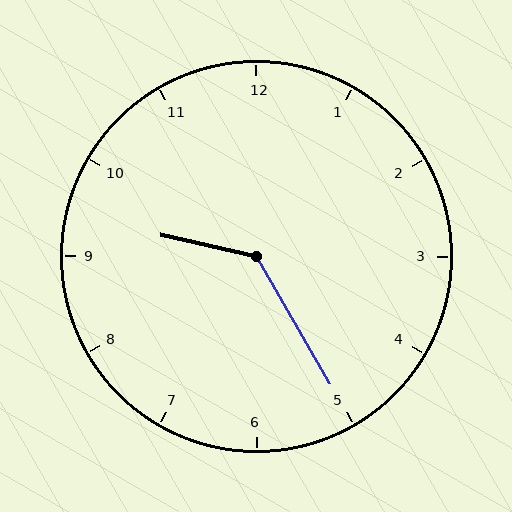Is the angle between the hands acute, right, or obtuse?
It is obtuse.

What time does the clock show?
9:25.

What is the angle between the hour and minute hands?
Approximately 132 degrees.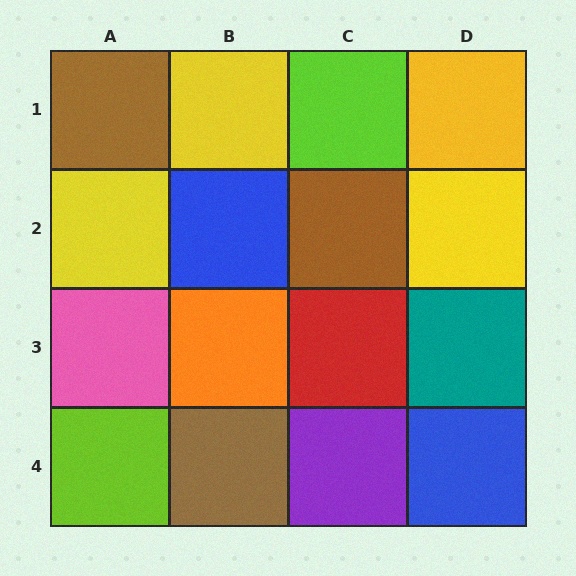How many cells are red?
1 cell is red.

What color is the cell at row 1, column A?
Brown.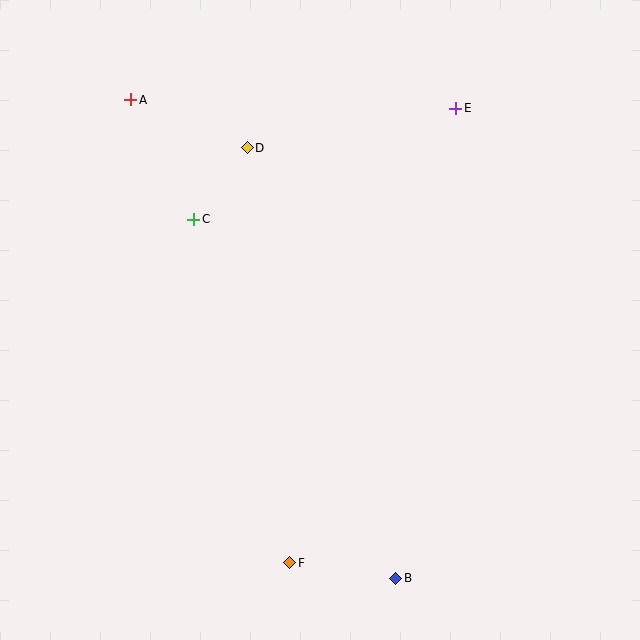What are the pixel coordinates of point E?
Point E is at (456, 108).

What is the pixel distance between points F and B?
The distance between F and B is 107 pixels.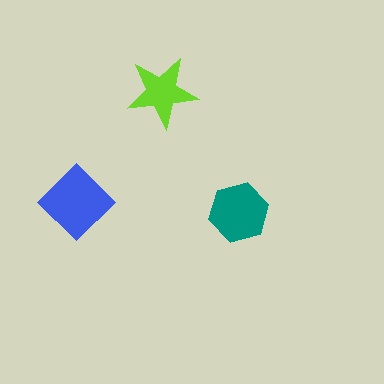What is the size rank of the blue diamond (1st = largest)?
1st.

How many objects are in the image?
There are 3 objects in the image.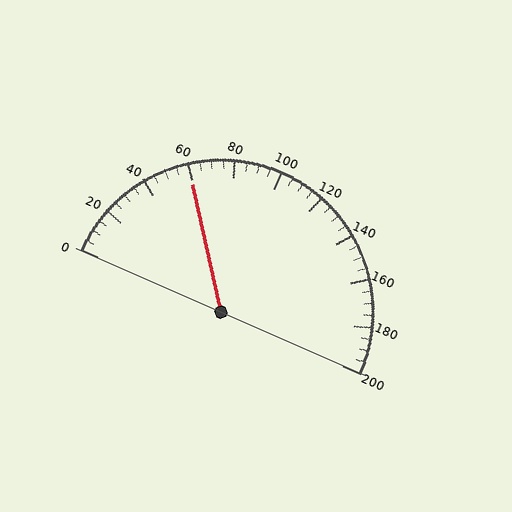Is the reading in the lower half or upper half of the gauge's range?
The reading is in the lower half of the range (0 to 200).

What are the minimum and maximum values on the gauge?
The gauge ranges from 0 to 200.